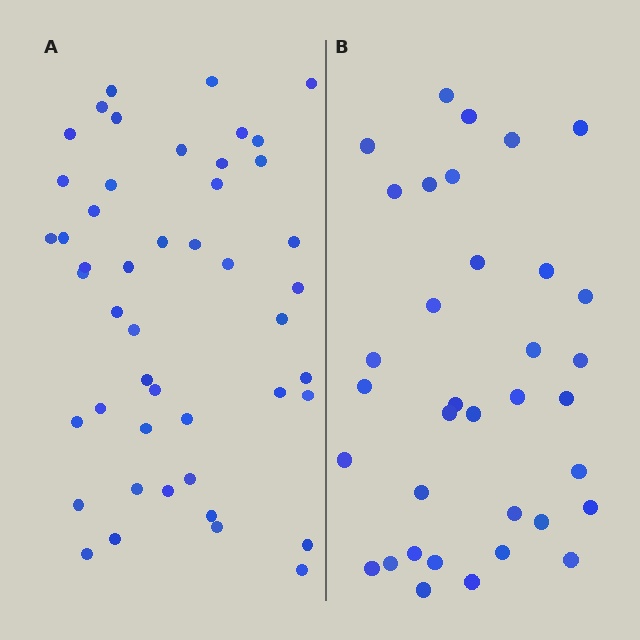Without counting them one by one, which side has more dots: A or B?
Region A (the left region) has more dots.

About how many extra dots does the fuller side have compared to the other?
Region A has roughly 12 or so more dots than region B.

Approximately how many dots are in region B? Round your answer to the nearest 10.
About 40 dots. (The exact count is 35, which rounds to 40.)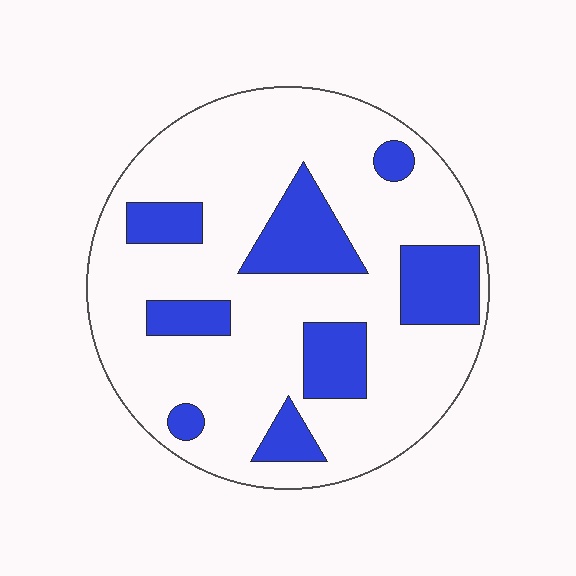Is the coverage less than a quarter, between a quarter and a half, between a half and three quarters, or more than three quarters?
Less than a quarter.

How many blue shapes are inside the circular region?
8.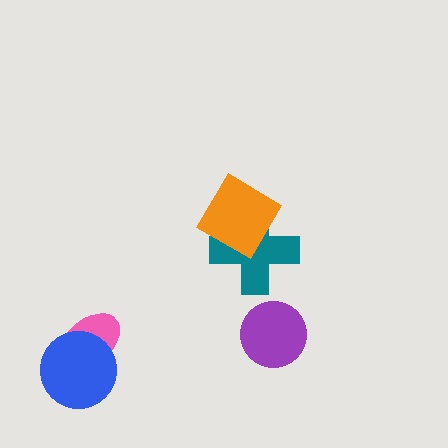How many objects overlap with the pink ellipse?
1 object overlaps with the pink ellipse.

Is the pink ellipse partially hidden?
Yes, it is partially covered by another shape.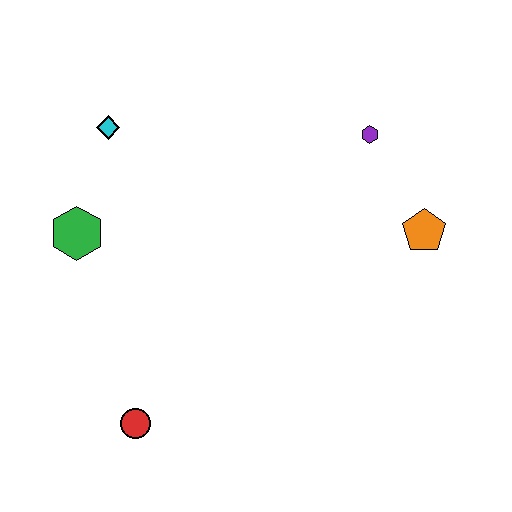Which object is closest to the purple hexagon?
The orange pentagon is closest to the purple hexagon.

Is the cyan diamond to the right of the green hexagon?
Yes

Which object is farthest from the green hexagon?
The orange pentagon is farthest from the green hexagon.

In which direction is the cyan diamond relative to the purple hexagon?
The cyan diamond is to the left of the purple hexagon.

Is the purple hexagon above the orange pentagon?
Yes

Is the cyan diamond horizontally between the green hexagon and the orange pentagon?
Yes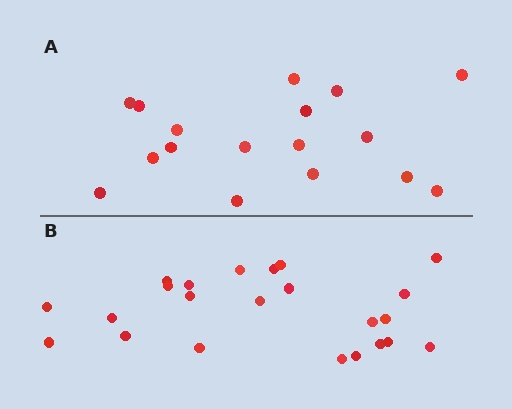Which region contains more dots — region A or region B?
Region B (the bottom region) has more dots.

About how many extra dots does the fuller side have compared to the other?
Region B has about 6 more dots than region A.